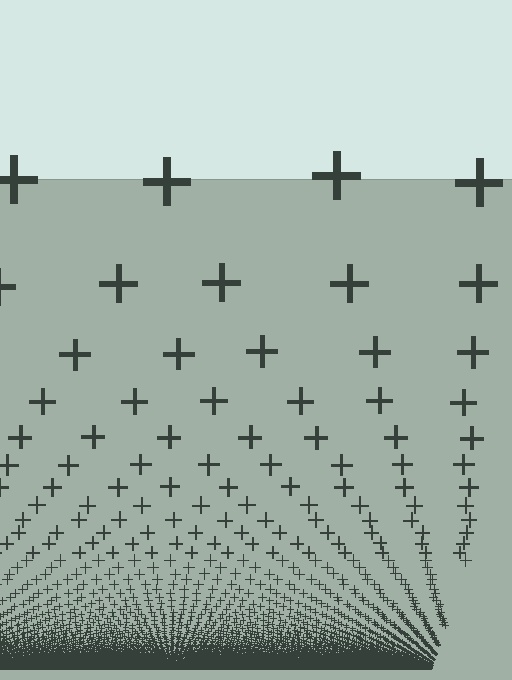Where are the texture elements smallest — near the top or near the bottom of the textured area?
Near the bottom.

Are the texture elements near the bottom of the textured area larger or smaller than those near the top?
Smaller. The gradient is inverted — elements near the bottom are smaller and denser.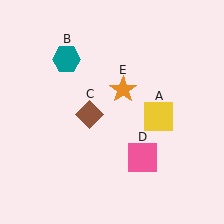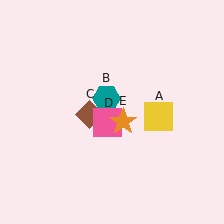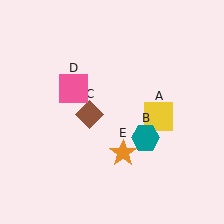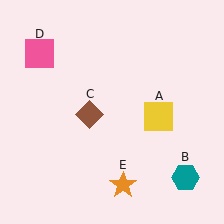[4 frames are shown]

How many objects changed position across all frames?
3 objects changed position: teal hexagon (object B), pink square (object D), orange star (object E).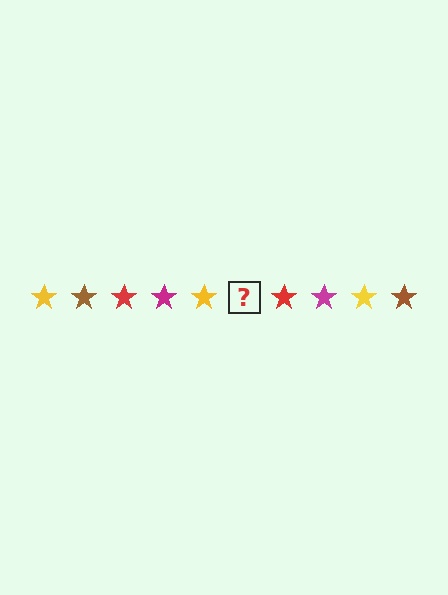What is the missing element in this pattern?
The missing element is a brown star.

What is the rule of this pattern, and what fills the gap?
The rule is that the pattern cycles through yellow, brown, red, magenta stars. The gap should be filled with a brown star.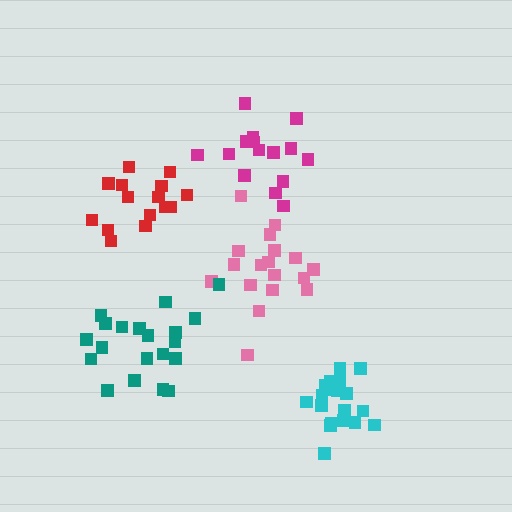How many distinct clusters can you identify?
There are 5 distinct clusters.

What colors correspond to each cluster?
The clusters are colored: pink, red, cyan, teal, magenta.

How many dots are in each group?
Group 1: 18 dots, Group 2: 15 dots, Group 3: 21 dots, Group 4: 20 dots, Group 5: 15 dots (89 total).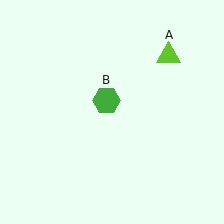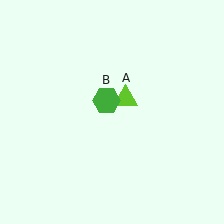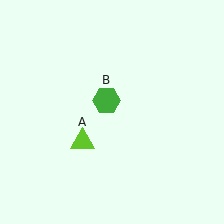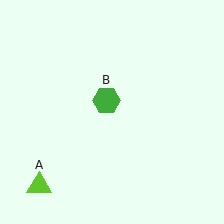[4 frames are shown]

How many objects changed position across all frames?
1 object changed position: lime triangle (object A).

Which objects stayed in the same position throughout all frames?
Green hexagon (object B) remained stationary.